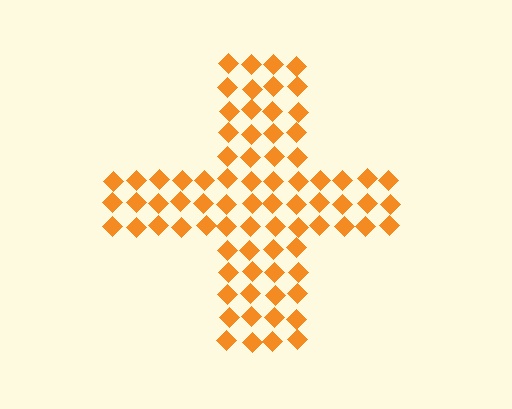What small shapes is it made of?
It is made of small diamonds.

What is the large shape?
The large shape is a cross.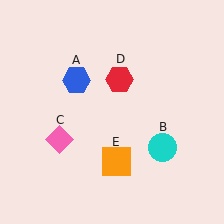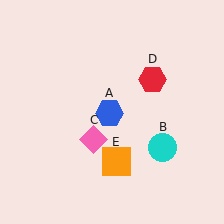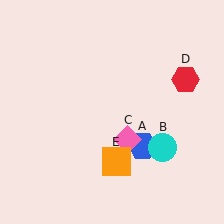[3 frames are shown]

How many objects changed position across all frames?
3 objects changed position: blue hexagon (object A), pink diamond (object C), red hexagon (object D).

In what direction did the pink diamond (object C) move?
The pink diamond (object C) moved right.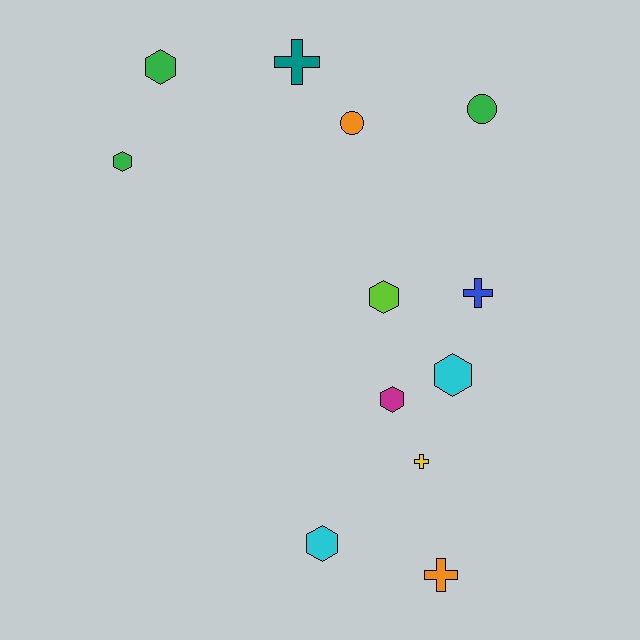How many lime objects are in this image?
There is 1 lime object.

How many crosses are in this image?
There are 4 crosses.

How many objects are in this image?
There are 12 objects.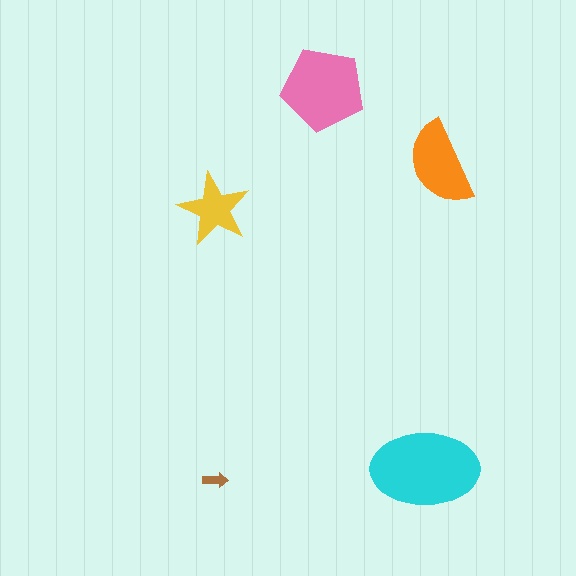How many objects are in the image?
There are 5 objects in the image.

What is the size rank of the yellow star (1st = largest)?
4th.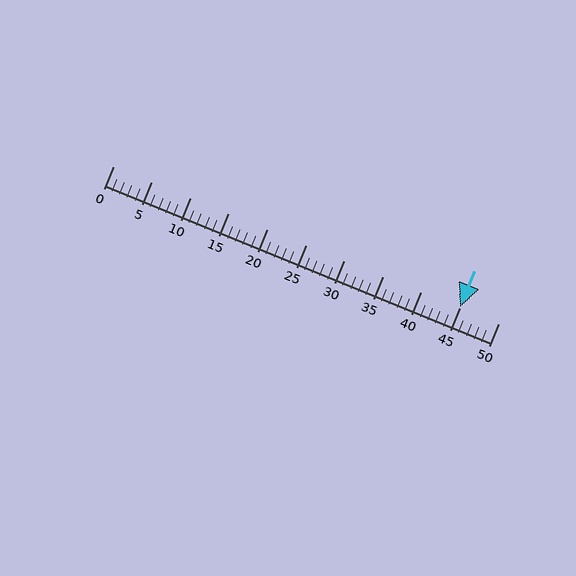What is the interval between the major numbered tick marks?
The major tick marks are spaced 5 units apart.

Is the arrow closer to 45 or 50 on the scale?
The arrow is closer to 45.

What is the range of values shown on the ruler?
The ruler shows values from 0 to 50.